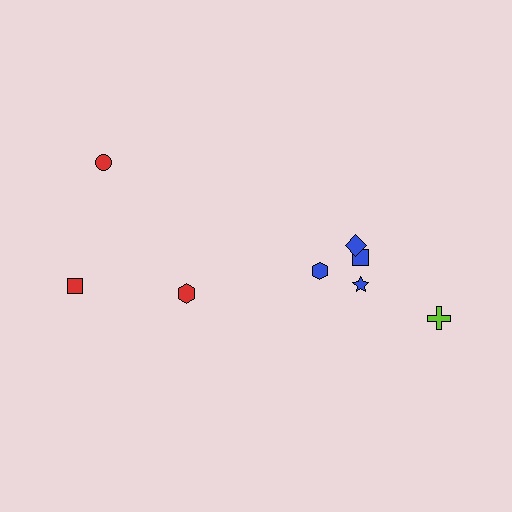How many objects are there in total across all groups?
There are 8 objects.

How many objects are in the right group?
There are 5 objects.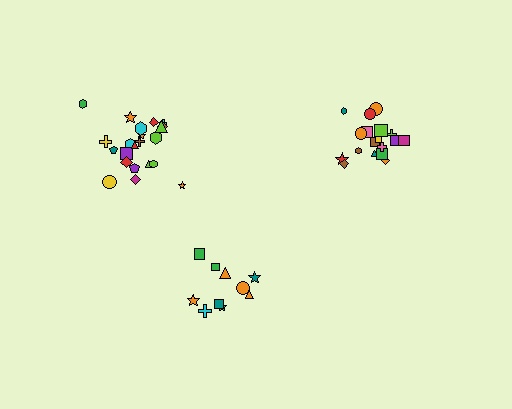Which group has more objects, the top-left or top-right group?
The top-left group.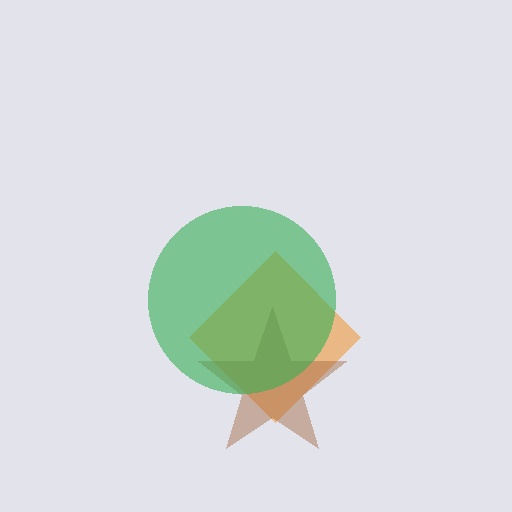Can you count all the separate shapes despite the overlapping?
Yes, there are 3 separate shapes.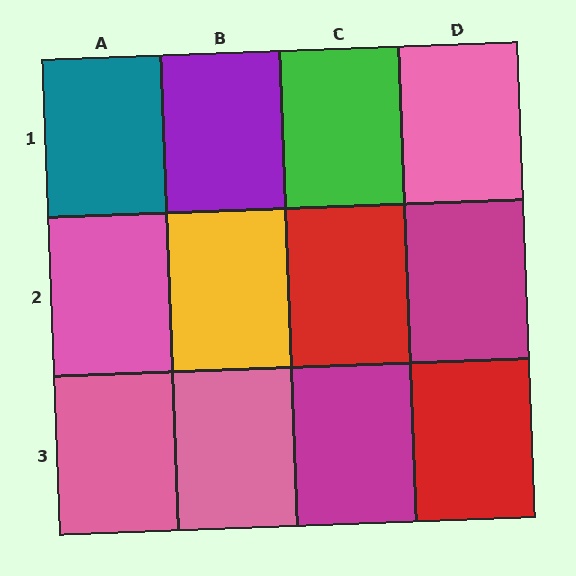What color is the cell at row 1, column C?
Green.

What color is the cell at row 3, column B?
Pink.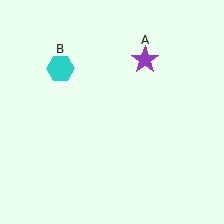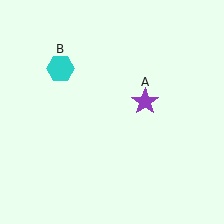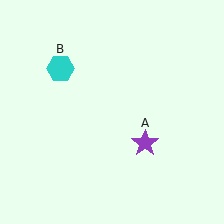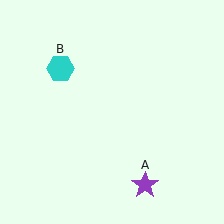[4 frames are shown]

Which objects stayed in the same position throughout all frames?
Cyan hexagon (object B) remained stationary.